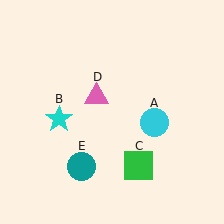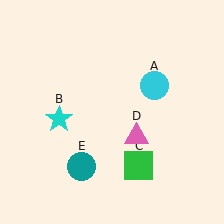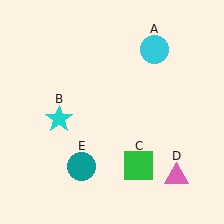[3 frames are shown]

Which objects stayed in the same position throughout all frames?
Cyan star (object B) and green square (object C) and teal circle (object E) remained stationary.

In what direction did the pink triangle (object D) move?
The pink triangle (object D) moved down and to the right.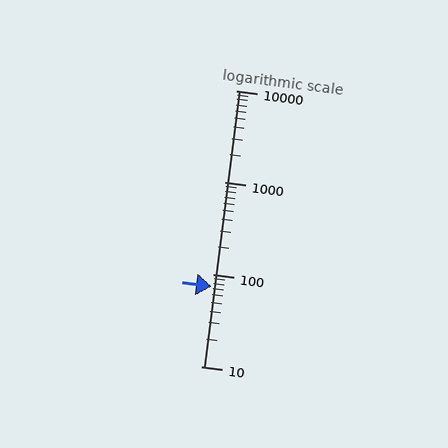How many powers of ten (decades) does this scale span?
The scale spans 3 decades, from 10 to 10000.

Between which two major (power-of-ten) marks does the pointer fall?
The pointer is between 10 and 100.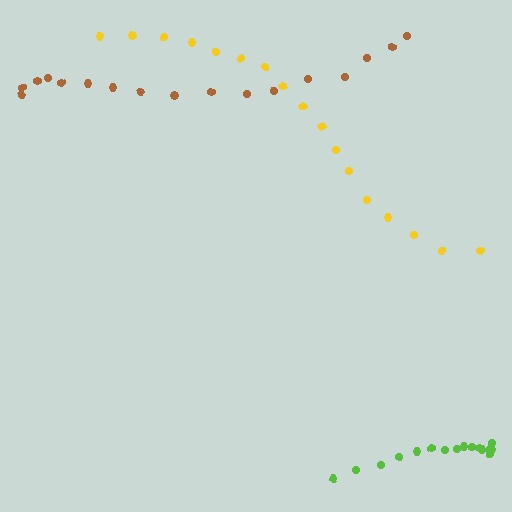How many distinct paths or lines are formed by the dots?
There are 3 distinct paths.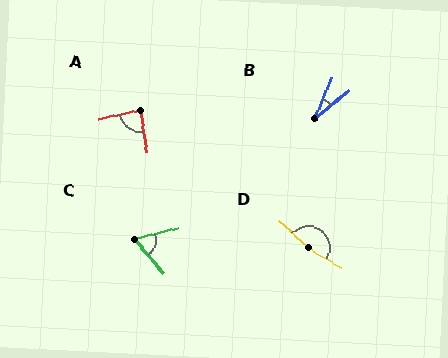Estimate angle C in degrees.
Approximately 63 degrees.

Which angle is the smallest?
B, at approximately 28 degrees.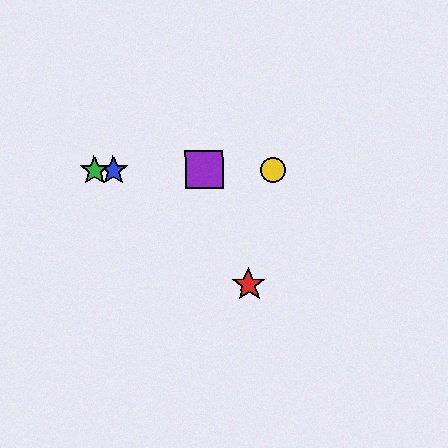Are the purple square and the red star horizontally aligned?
No, the purple square is at y≈170 and the red star is at y≈284.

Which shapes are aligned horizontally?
The blue star, the green star, the yellow circle, the purple square are aligned horizontally.